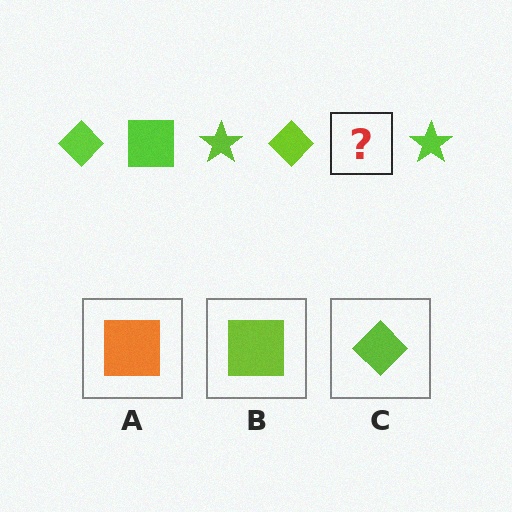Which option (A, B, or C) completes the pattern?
B.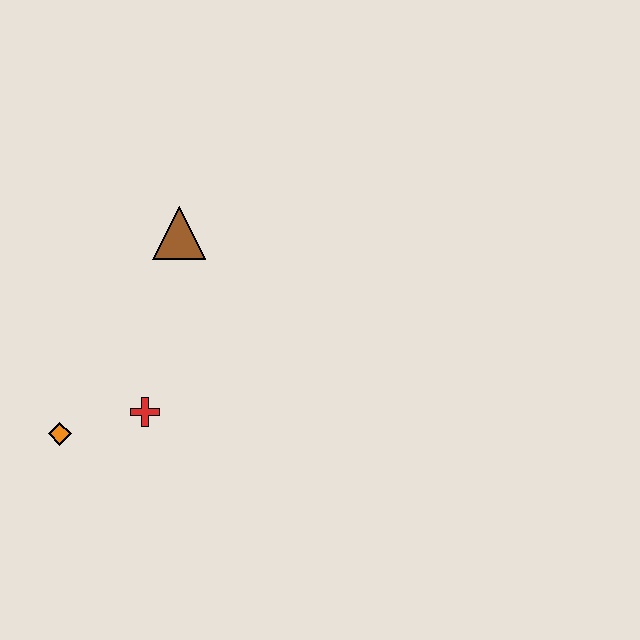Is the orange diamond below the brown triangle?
Yes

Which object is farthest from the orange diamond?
The brown triangle is farthest from the orange diamond.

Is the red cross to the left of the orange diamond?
No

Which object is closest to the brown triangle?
The red cross is closest to the brown triangle.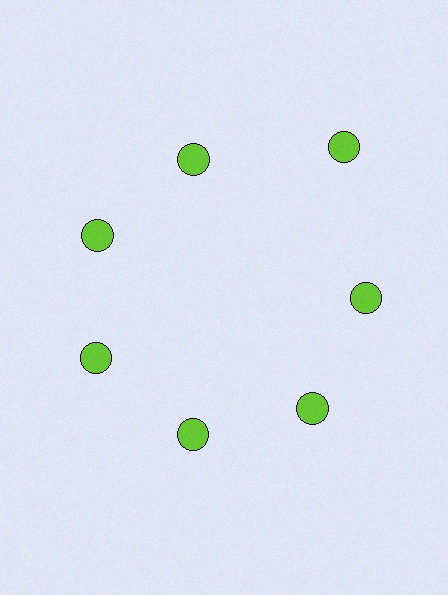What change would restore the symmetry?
The symmetry would be restored by moving it inward, back onto the ring so that all 7 circles sit at equal angles and equal distance from the center.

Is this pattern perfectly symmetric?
No. The 7 lime circles are arranged in a ring, but one element near the 1 o'clock position is pushed outward from the center, breaking the 7-fold rotational symmetry.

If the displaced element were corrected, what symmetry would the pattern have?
It would have 7-fold rotational symmetry — the pattern would map onto itself every 51 degrees.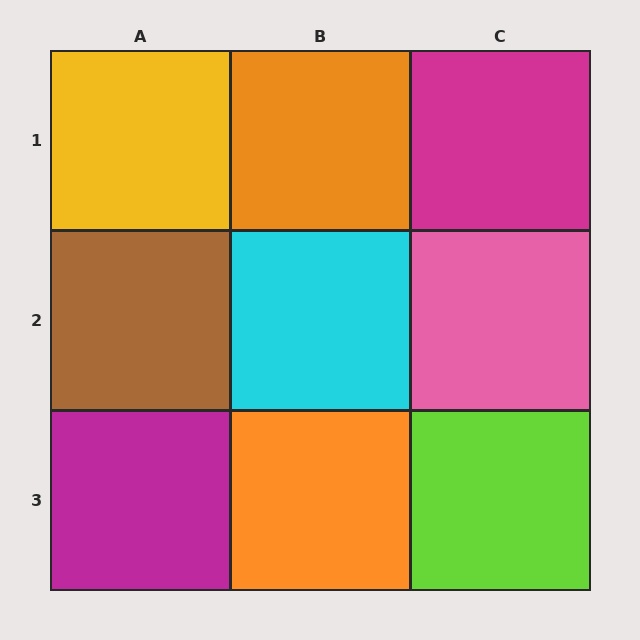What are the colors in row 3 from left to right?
Magenta, orange, lime.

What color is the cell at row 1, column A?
Yellow.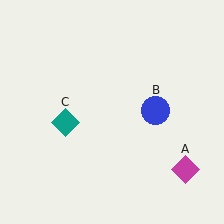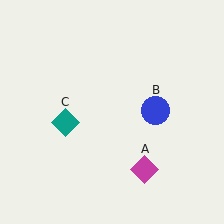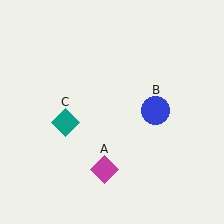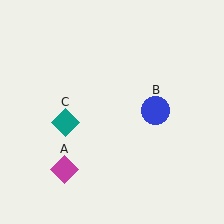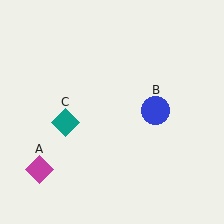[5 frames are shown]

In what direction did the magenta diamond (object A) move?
The magenta diamond (object A) moved left.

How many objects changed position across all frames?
1 object changed position: magenta diamond (object A).